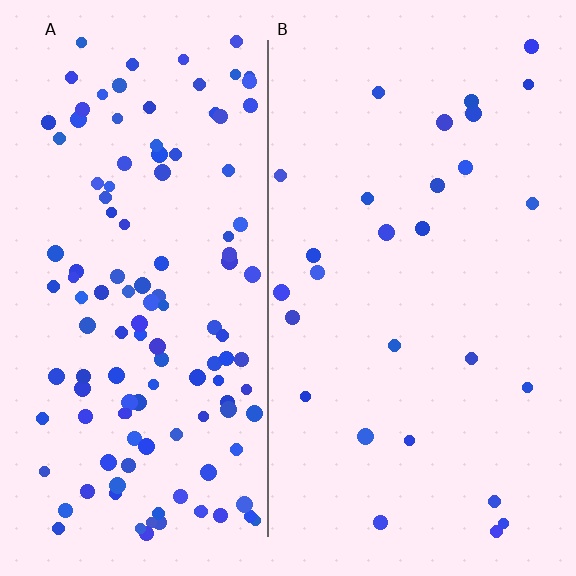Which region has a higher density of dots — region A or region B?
A (the left).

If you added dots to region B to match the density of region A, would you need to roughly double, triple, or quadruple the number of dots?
Approximately quadruple.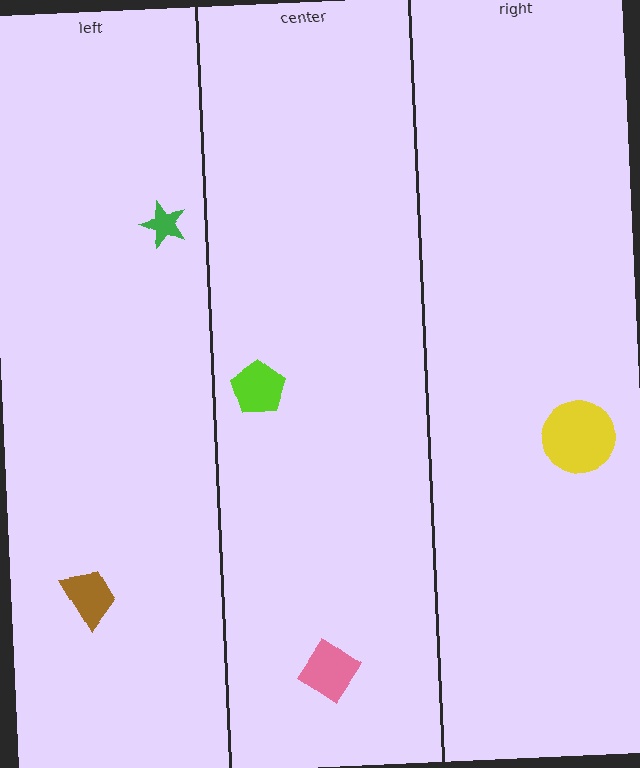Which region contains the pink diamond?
The center region.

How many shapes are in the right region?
1.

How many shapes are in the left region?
2.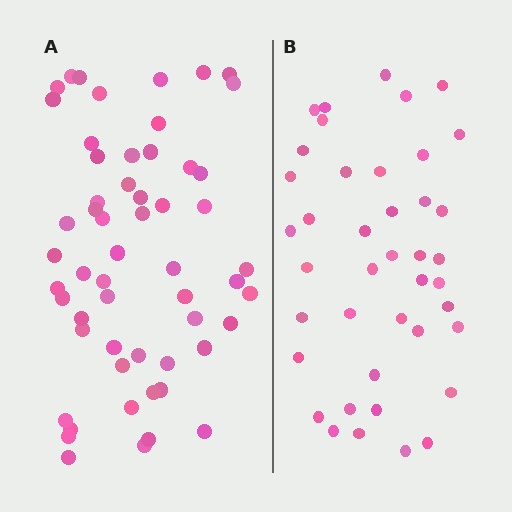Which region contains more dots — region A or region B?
Region A (the left region) has more dots.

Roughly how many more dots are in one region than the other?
Region A has approximately 15 more dots than region B.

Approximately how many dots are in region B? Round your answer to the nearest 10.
About 40 dots. (The exact count is 41, which rounds to 40.)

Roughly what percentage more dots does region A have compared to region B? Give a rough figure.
About 35% more.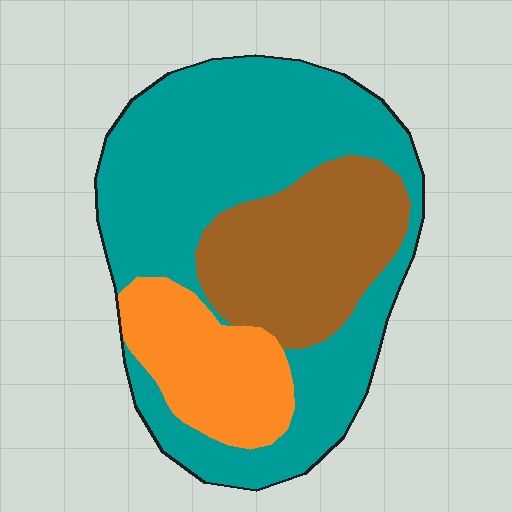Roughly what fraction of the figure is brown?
Brown takes up about one quarter (1/4) of the figure.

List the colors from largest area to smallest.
From largest to smallest: teal, brown, orange.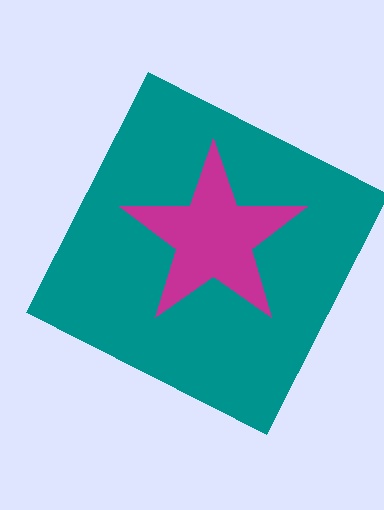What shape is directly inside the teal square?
The magenta star.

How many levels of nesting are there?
2.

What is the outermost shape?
The teal square.